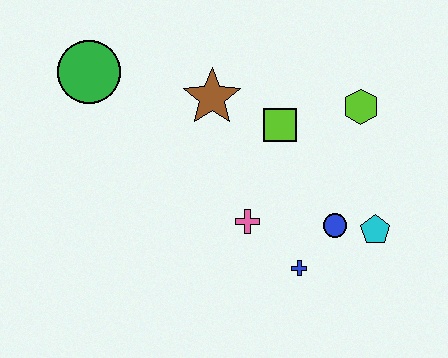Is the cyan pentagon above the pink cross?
No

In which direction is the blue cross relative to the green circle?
The blue cross is to the right of the green circle.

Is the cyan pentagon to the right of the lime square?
Yes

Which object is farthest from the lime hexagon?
The green circle is farthest from the lime hexagon.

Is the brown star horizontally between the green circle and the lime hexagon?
Yes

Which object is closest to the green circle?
The brown star is closest to the green circle.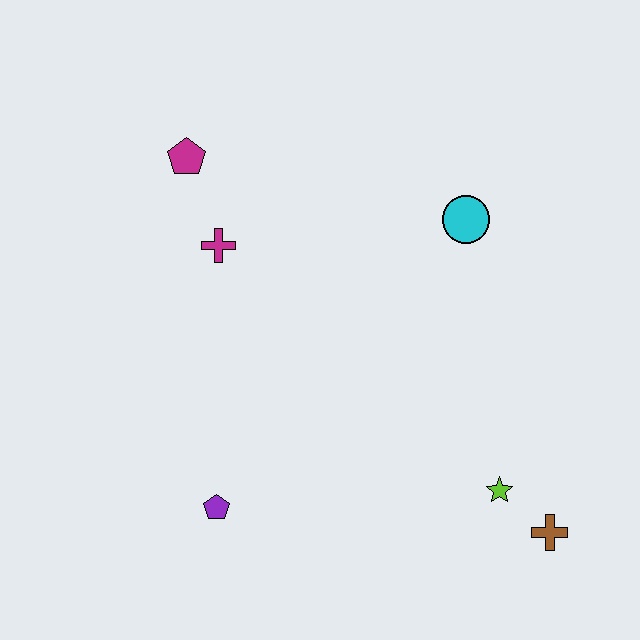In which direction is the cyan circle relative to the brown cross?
The cyan circle is above the brown cross.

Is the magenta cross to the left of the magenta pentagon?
No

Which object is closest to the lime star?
The brown cross is closest to the lime star.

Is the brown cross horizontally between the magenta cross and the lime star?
No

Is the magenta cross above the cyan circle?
No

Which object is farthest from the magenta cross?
The brown cross is farthest from the magenta cross.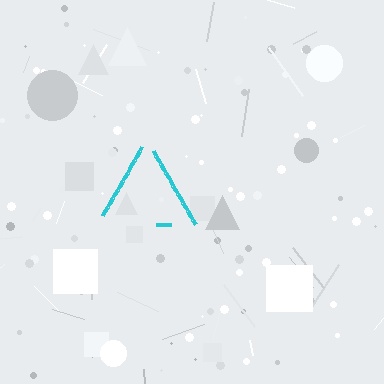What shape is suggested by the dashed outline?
The dashed outline suggests a triangle.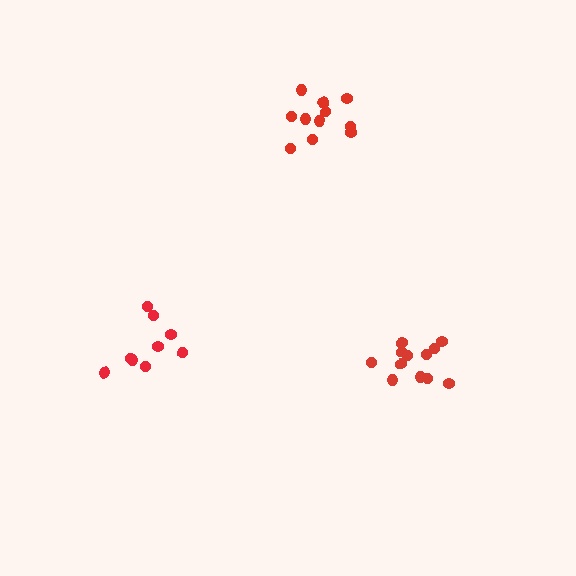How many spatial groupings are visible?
There are 3 spatial groupings.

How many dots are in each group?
Group 1: 9 dots, Group 2: 12 dots, Group 3: 11 dots (32 total).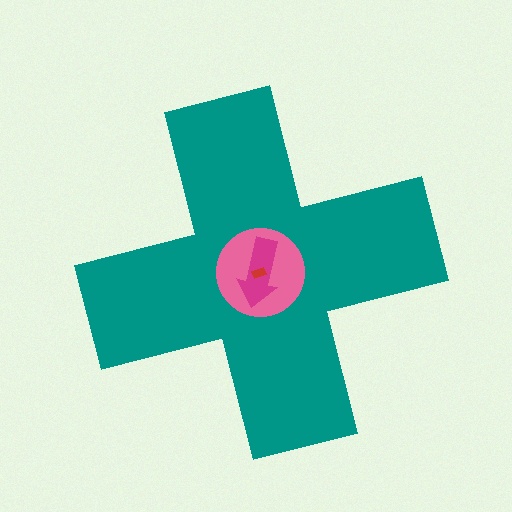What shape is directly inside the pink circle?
The magenta arrow.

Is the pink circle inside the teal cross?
Yes.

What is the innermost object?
The red rectangle.